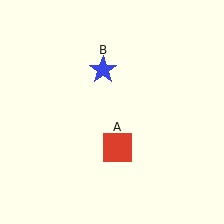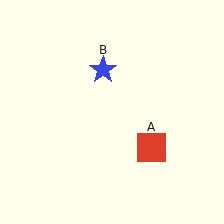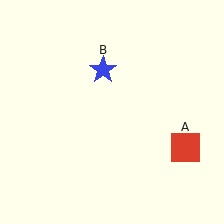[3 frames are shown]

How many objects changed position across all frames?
1 object changed position: red square (object A).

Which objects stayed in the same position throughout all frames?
Blue star (object B) remained stationary.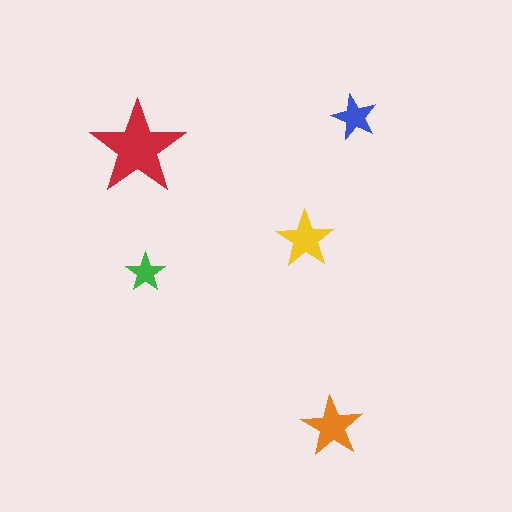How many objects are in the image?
There are 5 objects in the image.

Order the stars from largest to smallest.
the red one, the orange one, the yellow one, the blue one, the green one.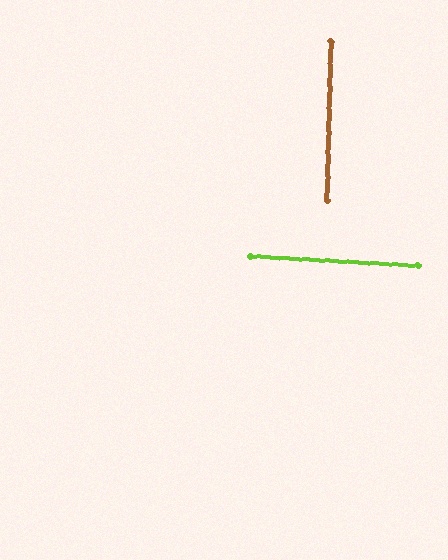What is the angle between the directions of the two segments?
Approximately 88 degrees.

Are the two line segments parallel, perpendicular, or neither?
Perpendicular — they meet at approximately 88°.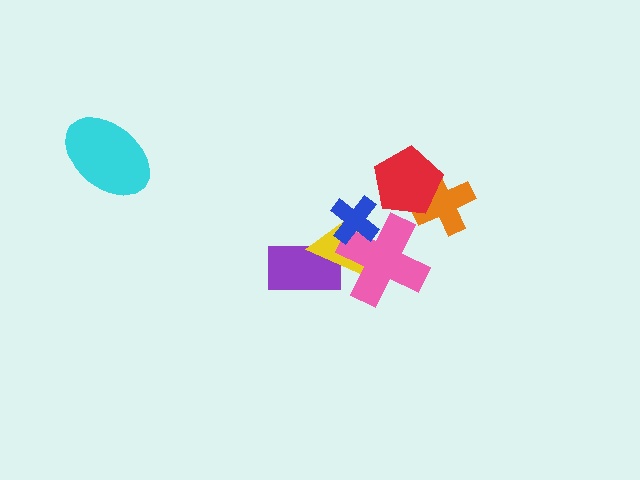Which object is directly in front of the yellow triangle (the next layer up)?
The pink cross is directly in front of the yellow triangle.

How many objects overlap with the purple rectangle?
1 object overlaps with the purple rectangle.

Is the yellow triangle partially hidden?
Yes, it is partially covered by another shape.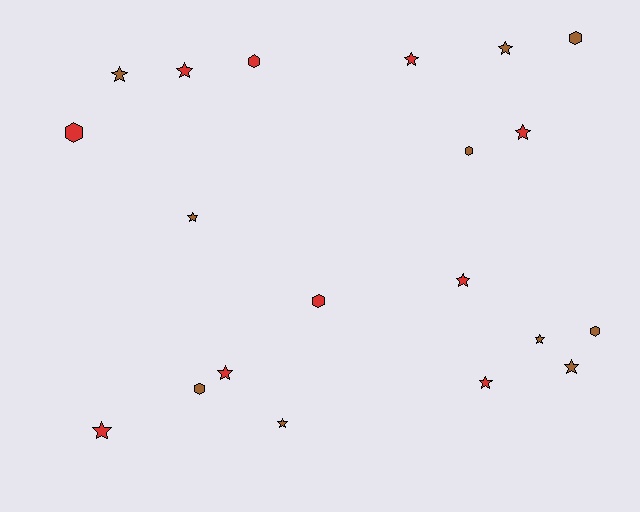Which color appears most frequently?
Brown, with 10 objects.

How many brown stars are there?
There are 6 brown stars.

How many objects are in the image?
There are 20 objects.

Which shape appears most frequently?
Star, with 13 objects.